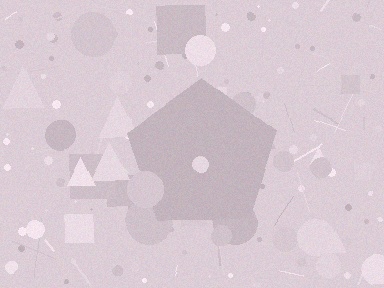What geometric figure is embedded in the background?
A pentagon is embedded in the background.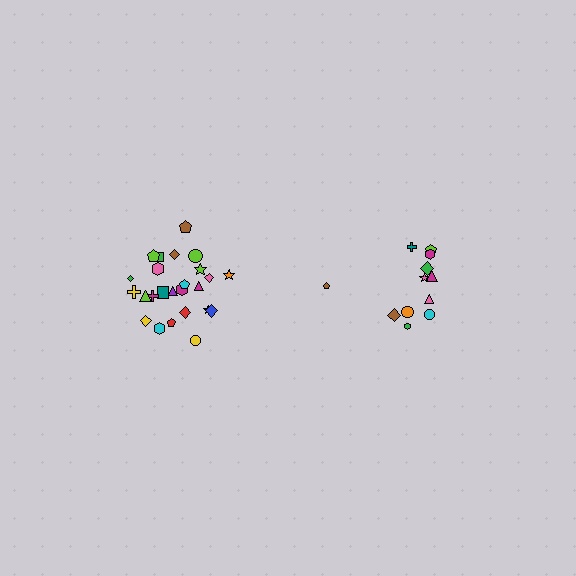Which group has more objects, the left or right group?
The left group.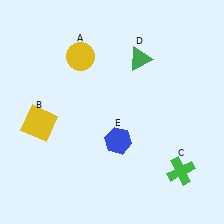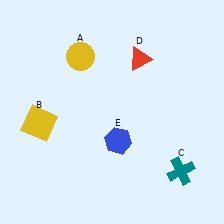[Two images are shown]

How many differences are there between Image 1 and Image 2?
There are 2 differences between the two images.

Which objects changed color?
C changed from green to teal. D changed from green to red.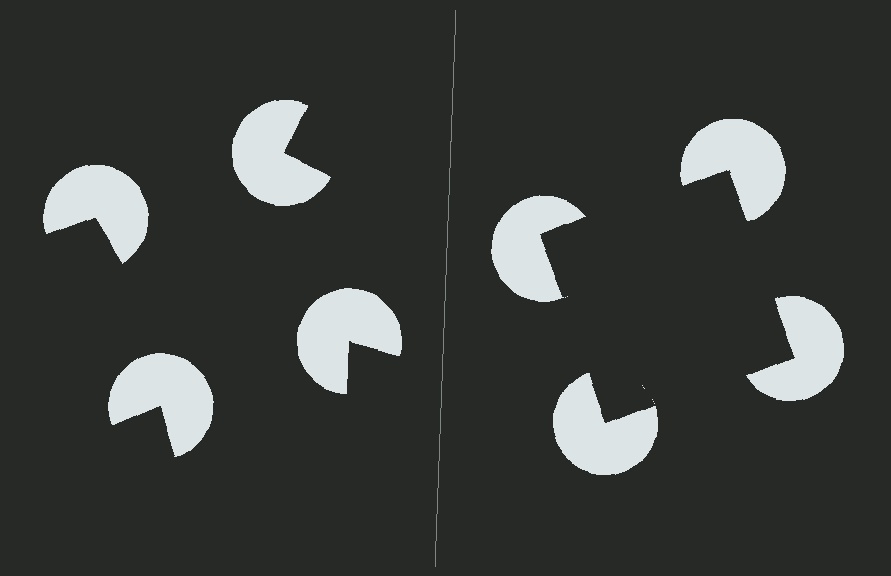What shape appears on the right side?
An illusory square.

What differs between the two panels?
The pac-man discs are positioned identically on both sides; only the wedge orientations differ. On the right they align to a square; on the left they are misaligned.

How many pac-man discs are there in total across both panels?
8 — 4 on each side.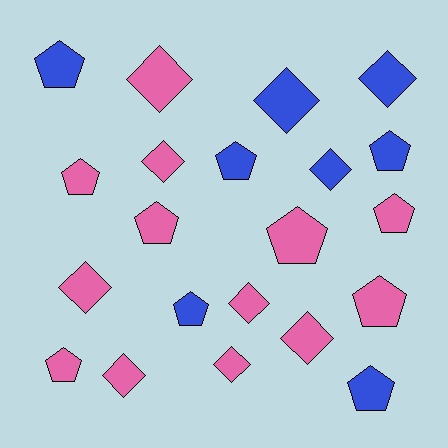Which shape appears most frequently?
Pentagon, with 11 objects.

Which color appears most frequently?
Pink, with 13 objects.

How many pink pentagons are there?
There are 6 pink pentagons.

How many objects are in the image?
There are 21 objects.